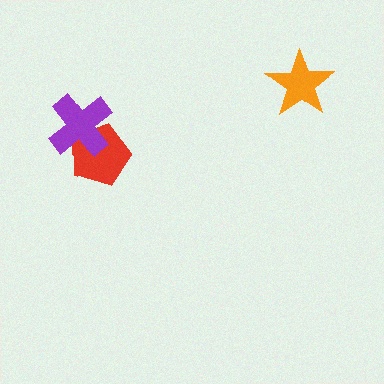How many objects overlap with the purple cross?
1 object overlaps with the purple cross.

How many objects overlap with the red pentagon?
1 object overlaps with the red pentagon.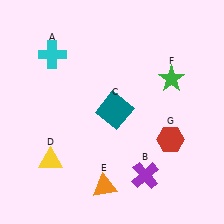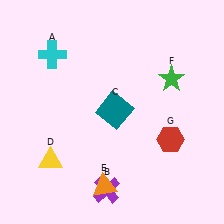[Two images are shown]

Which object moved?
The purple cross (B) moved left.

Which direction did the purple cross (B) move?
The purple cross (B) moved left.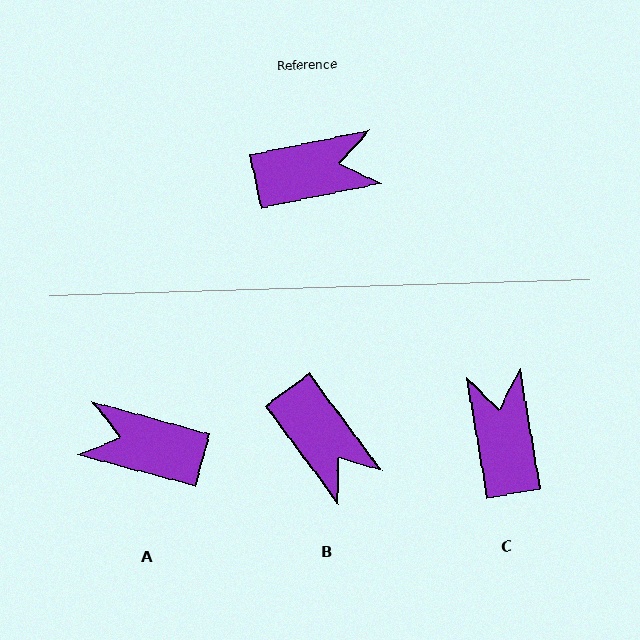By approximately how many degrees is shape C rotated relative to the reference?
Approximately 88 degrees counter-clockwise.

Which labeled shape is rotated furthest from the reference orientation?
A, about 153 degrees away.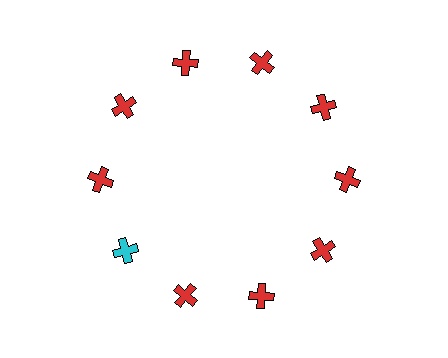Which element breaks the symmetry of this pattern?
The cyan cross at roughly the 8 o'clock position breaks the symmetry. All other shapes are red crosses.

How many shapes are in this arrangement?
There are 10 shapes arranged in a ring pattern.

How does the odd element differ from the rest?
It has a different color: cyan instead of red.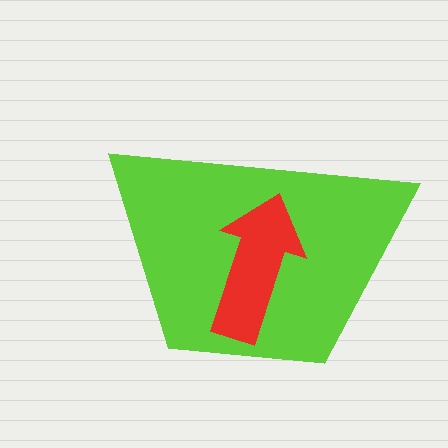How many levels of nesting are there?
2.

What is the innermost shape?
The red arrow.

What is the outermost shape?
The lime trapezoid.